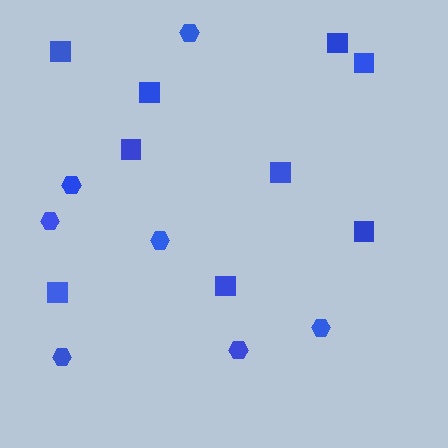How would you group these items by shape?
There are 2 groups: one group of hexagons (7) and one group of squares (9).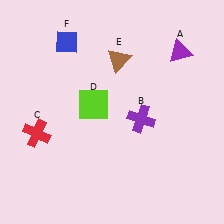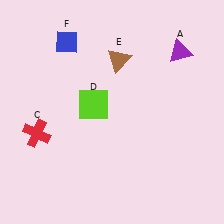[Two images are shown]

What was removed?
The purple cross (B) was removed in Image 2.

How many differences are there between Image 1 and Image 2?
There is 1 difference between the two images.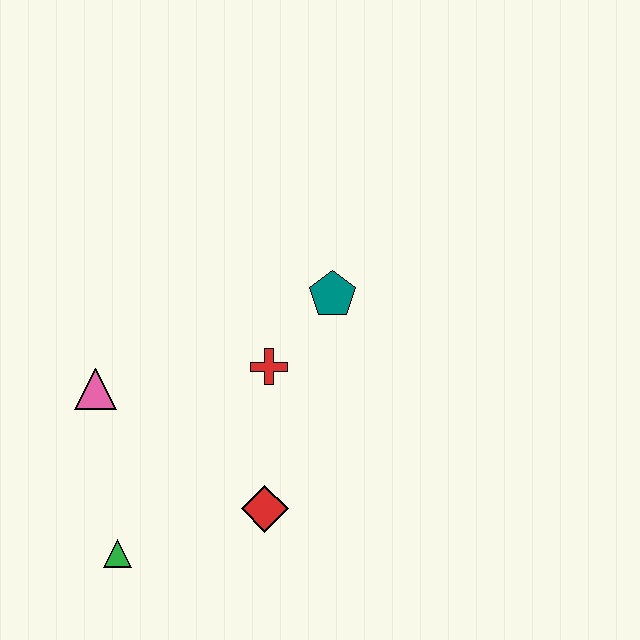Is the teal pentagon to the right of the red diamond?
Yes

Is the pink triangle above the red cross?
No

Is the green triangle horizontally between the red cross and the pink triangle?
Yes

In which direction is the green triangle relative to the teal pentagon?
The green triangle is below the teal pentagon.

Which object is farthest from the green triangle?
The teal pentagon is farthest from the green triangle.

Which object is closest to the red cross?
The teal pentagon is closest to the red cross.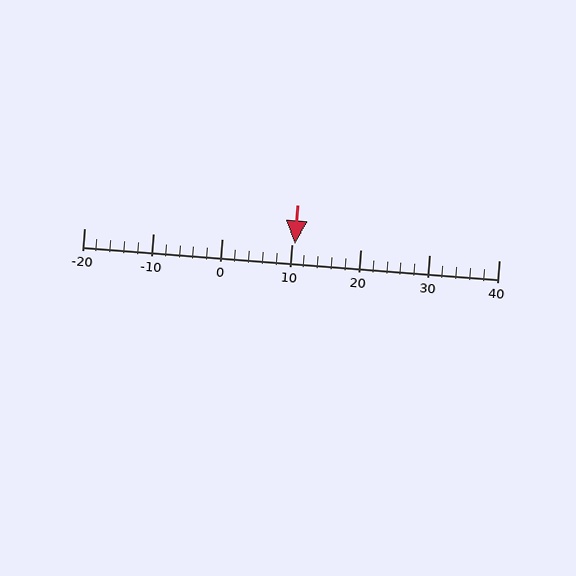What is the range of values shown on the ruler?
The ruler shows values from -20 to 40.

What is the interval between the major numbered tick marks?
The major tick marks are spaced 10 units apart.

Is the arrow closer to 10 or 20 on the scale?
The arrow is closer to 10.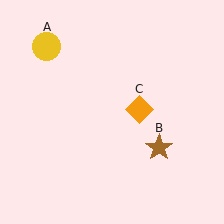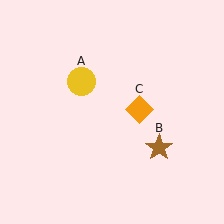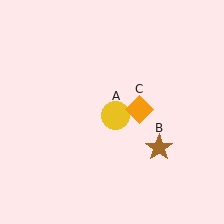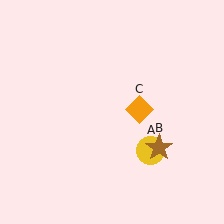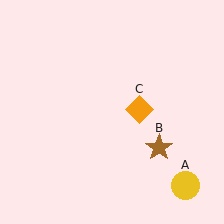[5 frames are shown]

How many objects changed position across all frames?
1 object changed position: yellow circle (object A).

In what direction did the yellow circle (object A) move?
The yellow circle (object A) moved down and to the right.